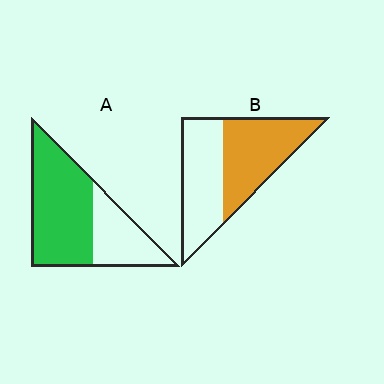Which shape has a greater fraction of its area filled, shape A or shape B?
Shape A.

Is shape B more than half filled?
Roughly half.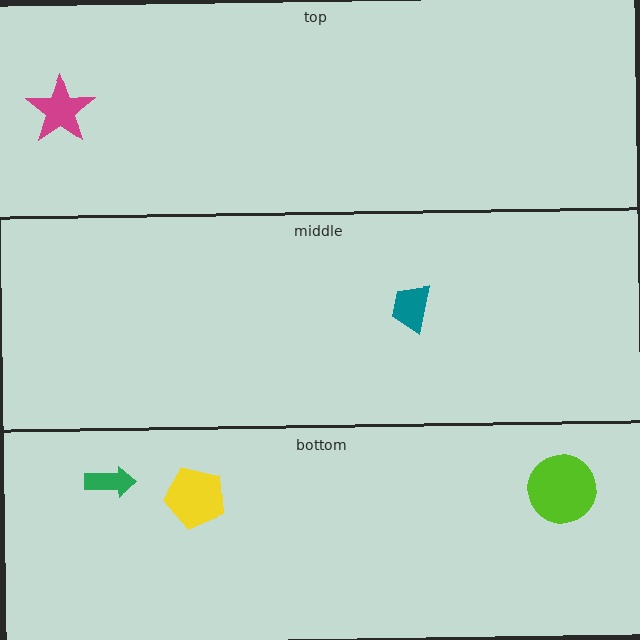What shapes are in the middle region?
The teal trapezoid.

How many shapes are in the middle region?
1.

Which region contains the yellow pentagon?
The bottom region.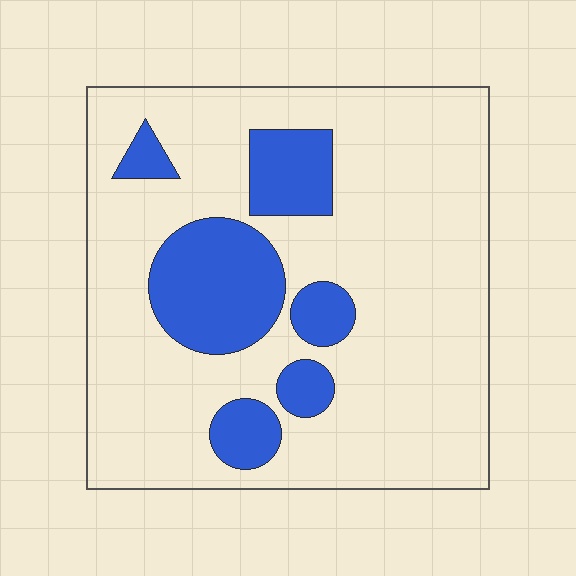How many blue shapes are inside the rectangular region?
6.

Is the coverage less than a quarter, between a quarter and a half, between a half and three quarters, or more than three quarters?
Less than a quarter.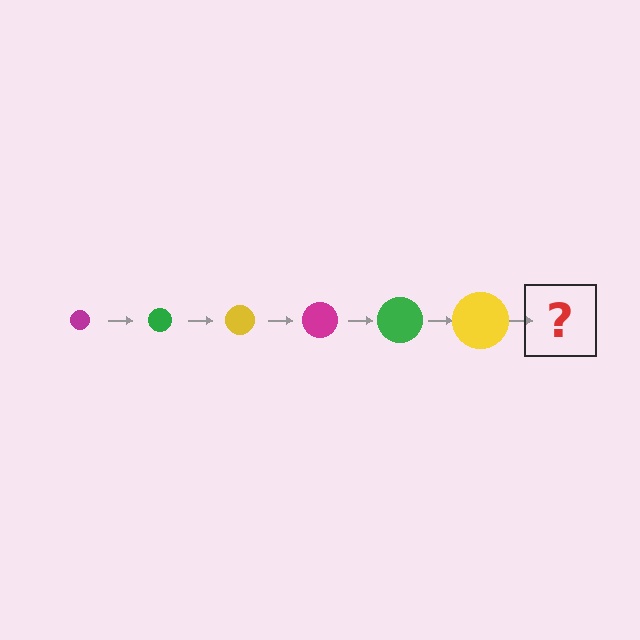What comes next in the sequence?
The next element should be a magenta circle, larger than the previous one.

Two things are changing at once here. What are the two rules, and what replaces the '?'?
The two rules are that the circle grows larger each step and the color cycles through magenta, green, and yellow. The '?' should be a magenta circle, larger than the previous one.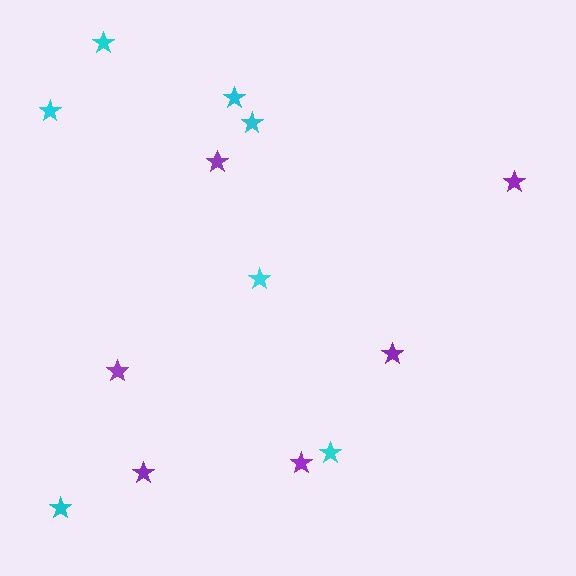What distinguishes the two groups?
There are 2 groups: one group of purple stars (6) and one group of cyan stars (7).